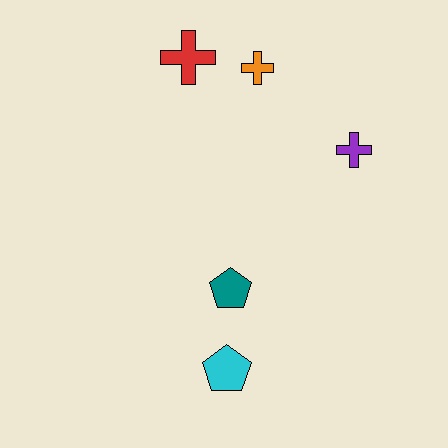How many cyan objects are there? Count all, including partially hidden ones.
There is 1 cyan object.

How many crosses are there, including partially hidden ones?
There are 3 crosses.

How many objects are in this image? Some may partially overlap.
There are 5 objects.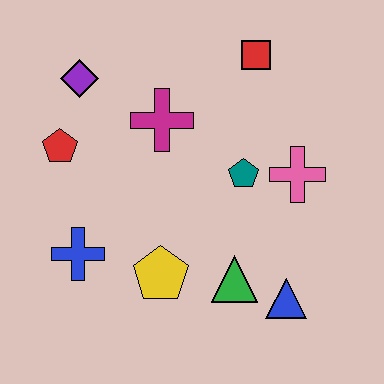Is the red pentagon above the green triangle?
Yes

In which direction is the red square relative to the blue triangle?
The red square is above the blue triangle.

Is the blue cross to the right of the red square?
No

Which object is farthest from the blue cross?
The red square is farthest from the blue cross.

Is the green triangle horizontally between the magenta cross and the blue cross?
No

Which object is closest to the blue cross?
The yellow pentagon is closest to the blue cross.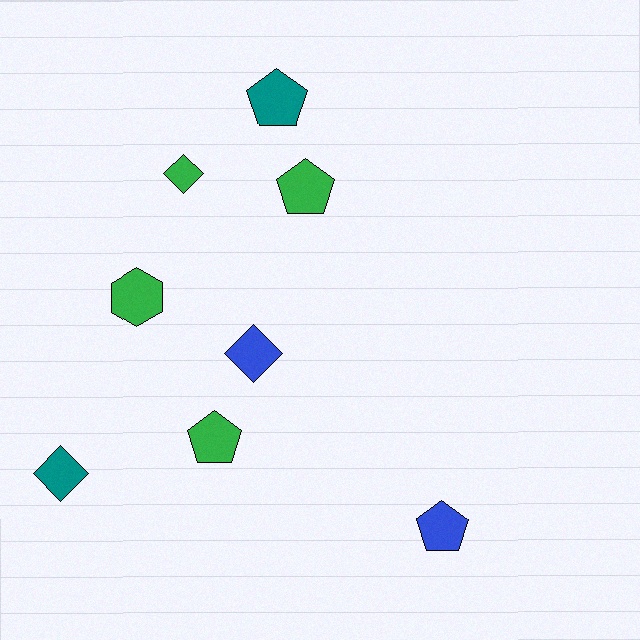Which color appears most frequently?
Green, with 4 objects.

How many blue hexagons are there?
There are no blue hexagons.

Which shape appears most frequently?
Pentagon, with 4 objects.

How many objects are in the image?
There are 8 objects.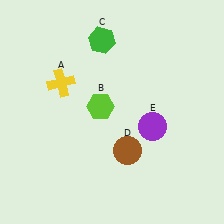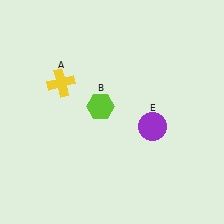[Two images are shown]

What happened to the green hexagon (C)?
The green hexagon (C) was removed in Image 2. It was in the top-left area of Image 1.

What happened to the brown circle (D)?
The brown circle (D) was removed in Image 2. It was in the bottom-right area of Image 1.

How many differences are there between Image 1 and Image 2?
There are 2 differences between the two images.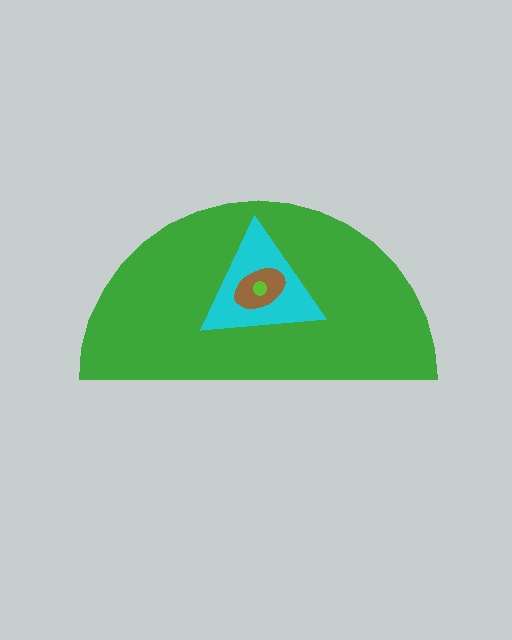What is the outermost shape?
The green semicircle.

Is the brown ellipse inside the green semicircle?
Yes.